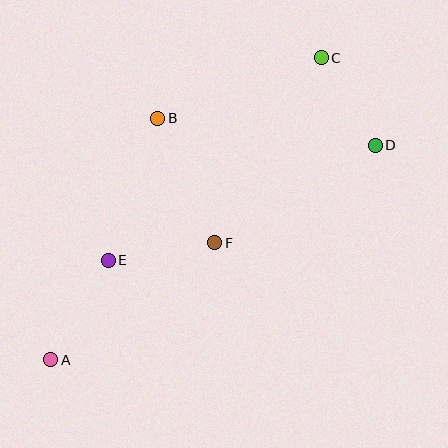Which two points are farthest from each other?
Points A and C are farthest from each other.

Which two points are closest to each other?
Points C and D are closest to each other.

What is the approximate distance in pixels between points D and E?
The distance between D and E is approximately 291 pixels.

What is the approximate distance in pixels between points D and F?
The distance between D and F is approximately 188 pixels.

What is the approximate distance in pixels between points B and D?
The distance between B and D is approximately 219 pixels.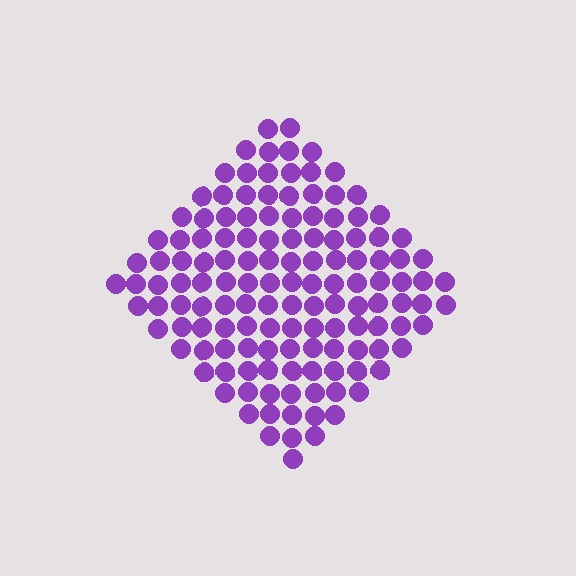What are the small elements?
The small elements are circles.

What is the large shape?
The large shape is a diamond.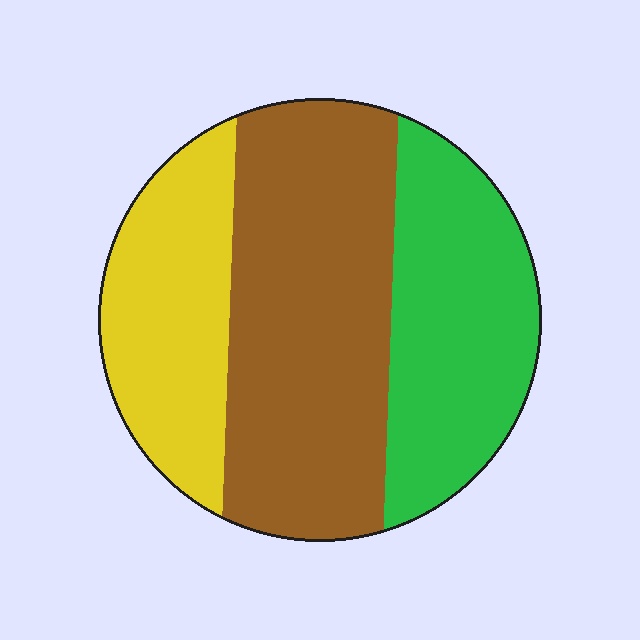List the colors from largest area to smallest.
From largest to smallest: brown, green, yellow.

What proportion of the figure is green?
Green covers about 30% of the figure.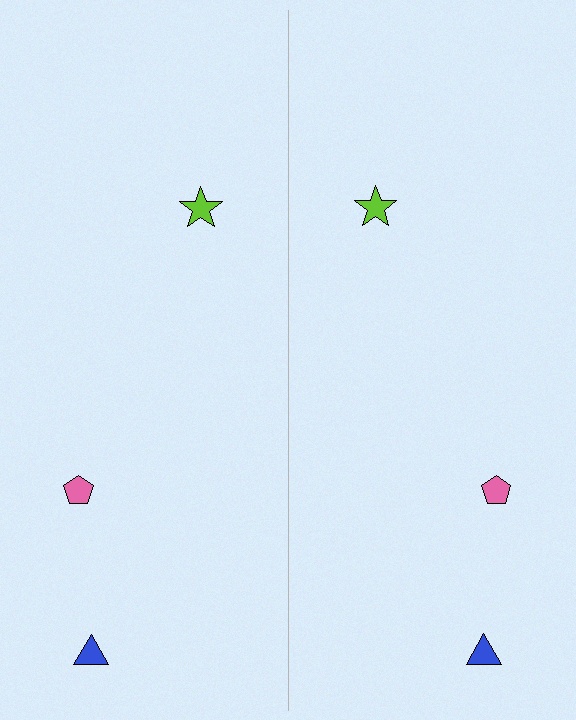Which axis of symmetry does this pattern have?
The pattern has a vertical axis of symmetry running through the center of the image.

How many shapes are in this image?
There are 6 shapes in this image.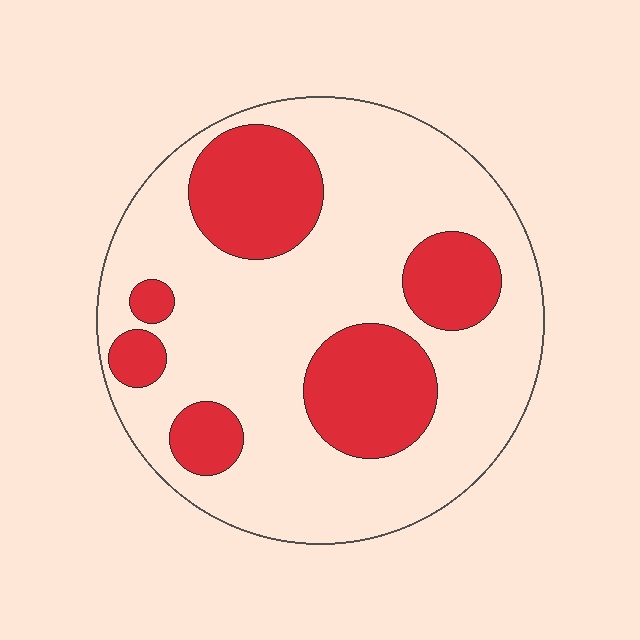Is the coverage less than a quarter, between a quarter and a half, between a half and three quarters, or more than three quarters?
Between a quarter and a half.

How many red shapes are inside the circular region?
6.